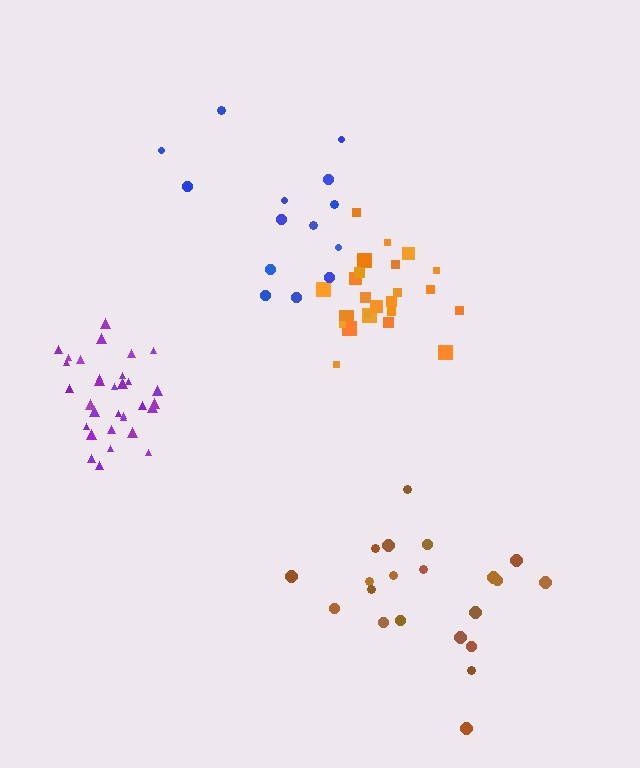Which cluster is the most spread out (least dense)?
Blue.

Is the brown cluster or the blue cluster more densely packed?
Brown.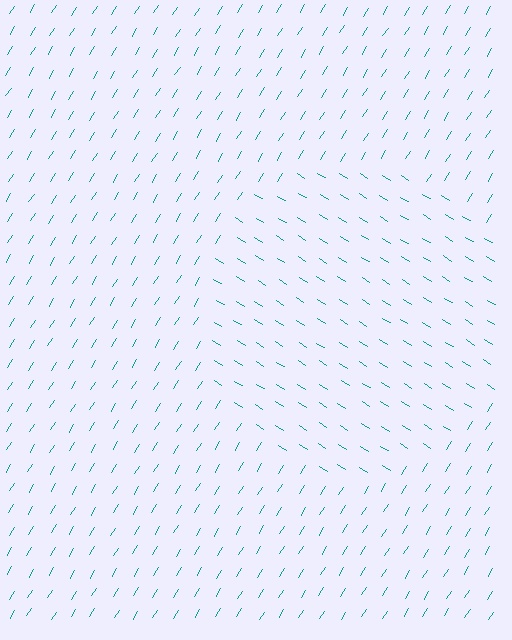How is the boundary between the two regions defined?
The boundary is defined purely by a change in line orientation (approximately 90 degrees difference). All lines are the same color and thickness.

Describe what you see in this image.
The image is filled with small teal line segments. A circle region in the image has lines oriented differently from the surrounding lines, creating a visible texture boundary.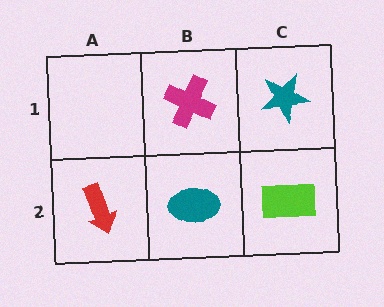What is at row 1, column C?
A teal star.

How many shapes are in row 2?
3 shapes.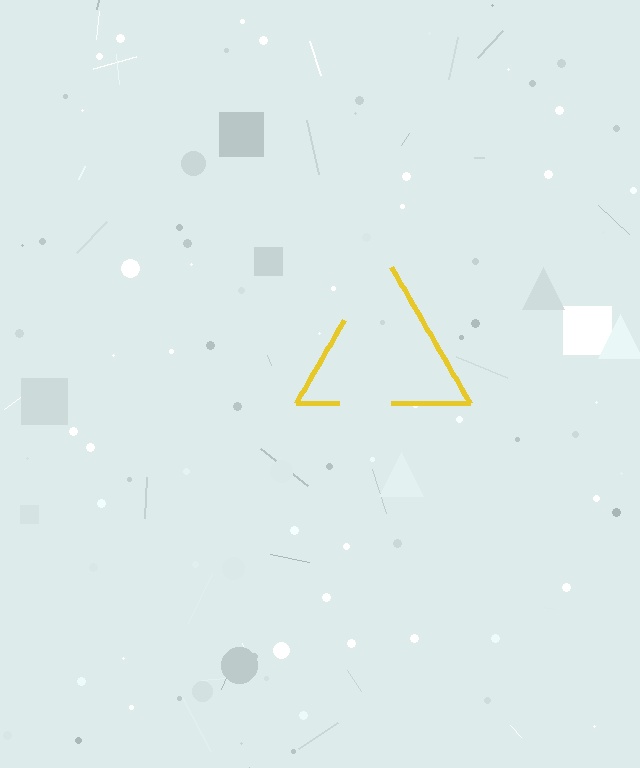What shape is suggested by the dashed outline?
The dashed outline suggests a triangle.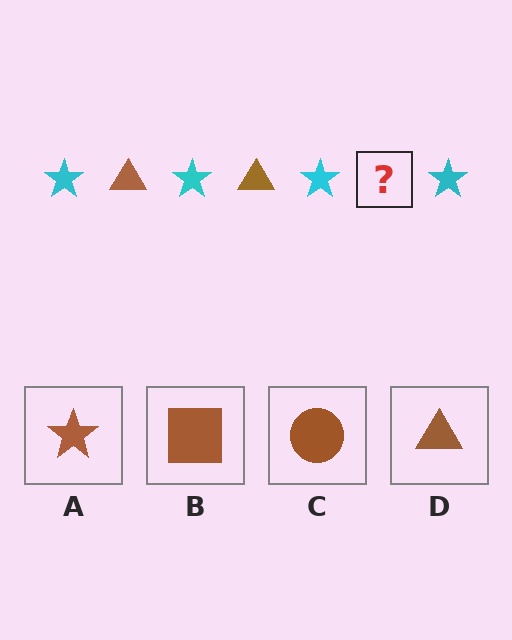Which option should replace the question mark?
Option D.